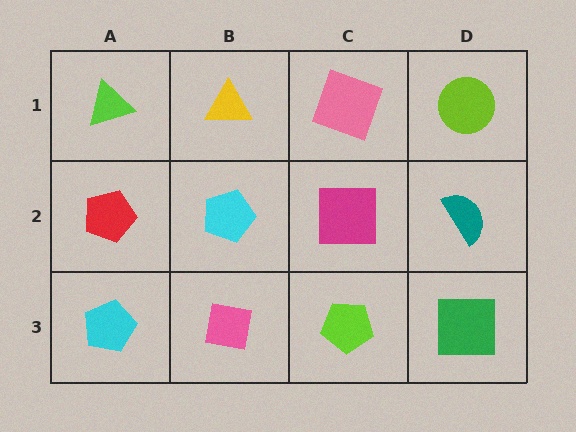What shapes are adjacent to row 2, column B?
A yellow triangle (row 1, column B), a pink square (row 3, column B), a red pentagon (row 2, column A), a magenta square (row 2, column C).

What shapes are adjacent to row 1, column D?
A teal semicircle (row 2, column D), a pink square (row 1, column C).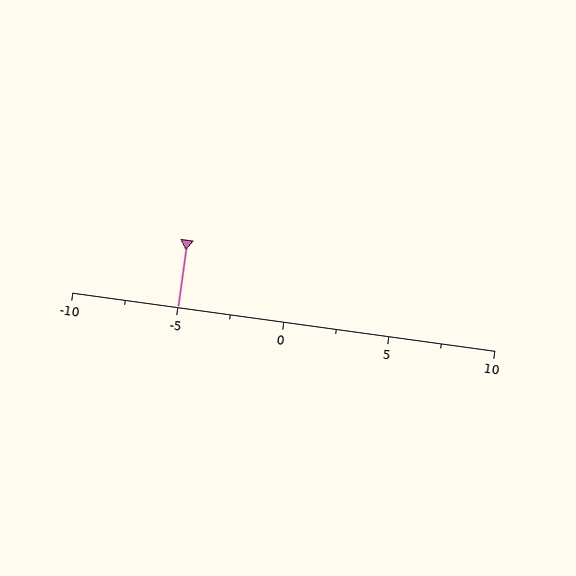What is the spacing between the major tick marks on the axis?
The major ticks are spaced 5 apart.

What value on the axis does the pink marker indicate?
The marker indicates approximately -5.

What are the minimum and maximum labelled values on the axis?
The axis runs from -10 to 10.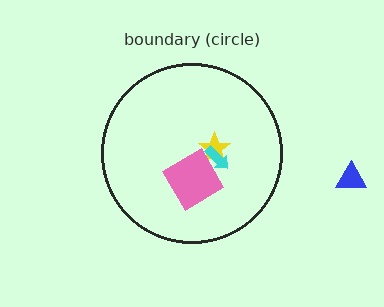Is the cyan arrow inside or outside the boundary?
Inside.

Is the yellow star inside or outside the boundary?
Inside.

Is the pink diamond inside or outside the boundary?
Inside.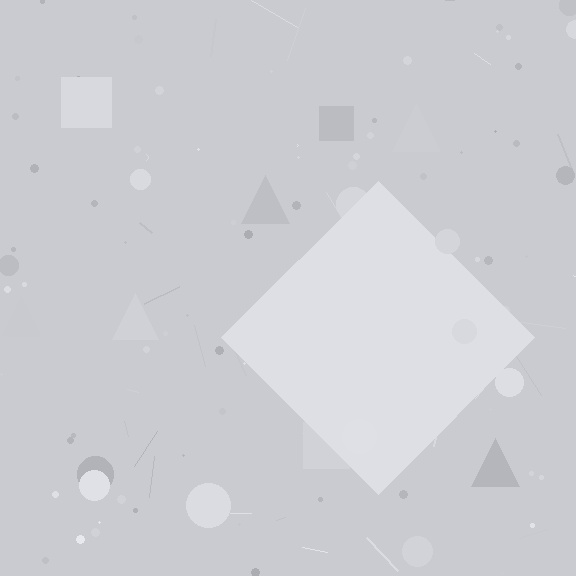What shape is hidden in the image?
A diamond is hidden in the image.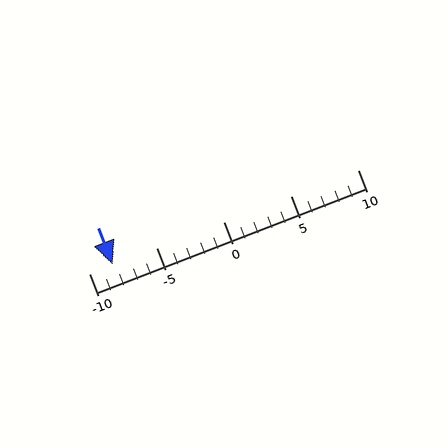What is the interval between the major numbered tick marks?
The major tick marks are spaced 5 units apart.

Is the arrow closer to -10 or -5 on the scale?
The arrow is closer to -10.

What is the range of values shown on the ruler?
The ruler shows values from -10 to 10.